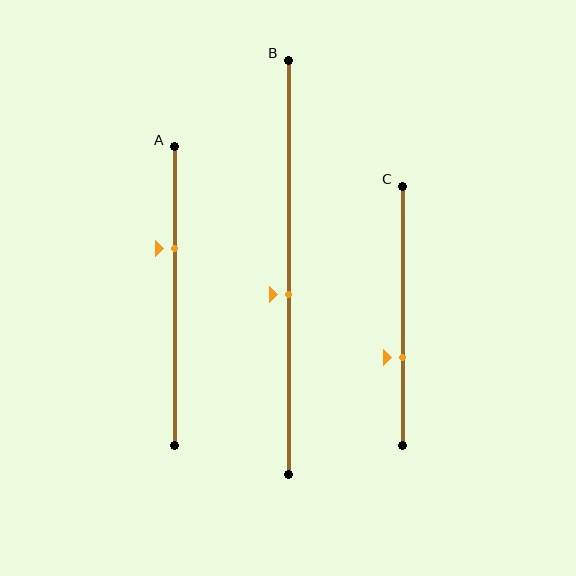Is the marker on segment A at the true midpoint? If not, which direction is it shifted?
No, the marker on segment A is shifted upward by about 16% of the segment length.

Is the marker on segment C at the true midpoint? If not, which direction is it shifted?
No, the marker on segment C is shifted downward by about 16% of the segment length.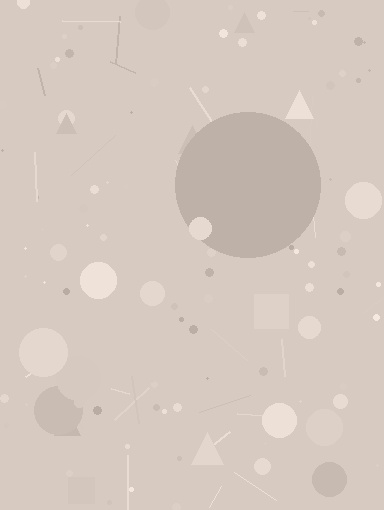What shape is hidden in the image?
A circle is hidden in the image.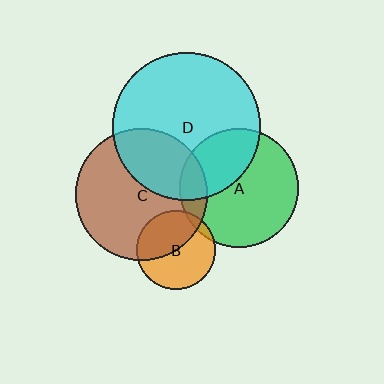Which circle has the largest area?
Circle D (cyan).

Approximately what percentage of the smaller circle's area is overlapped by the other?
Approximately 35%.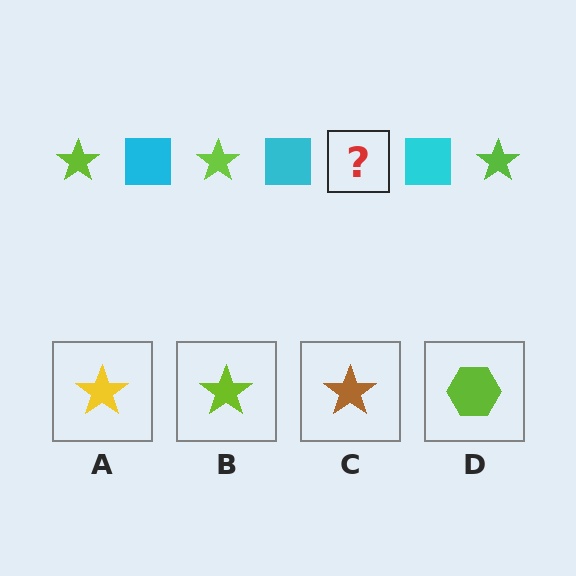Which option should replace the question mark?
Option B.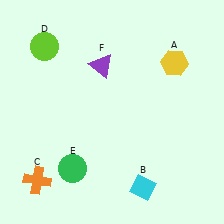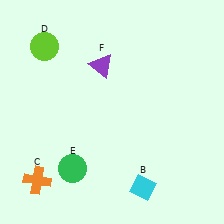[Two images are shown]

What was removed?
The yellow hexagon (A) was removed in Image 2.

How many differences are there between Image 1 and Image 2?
There is 1 difference between the two images.